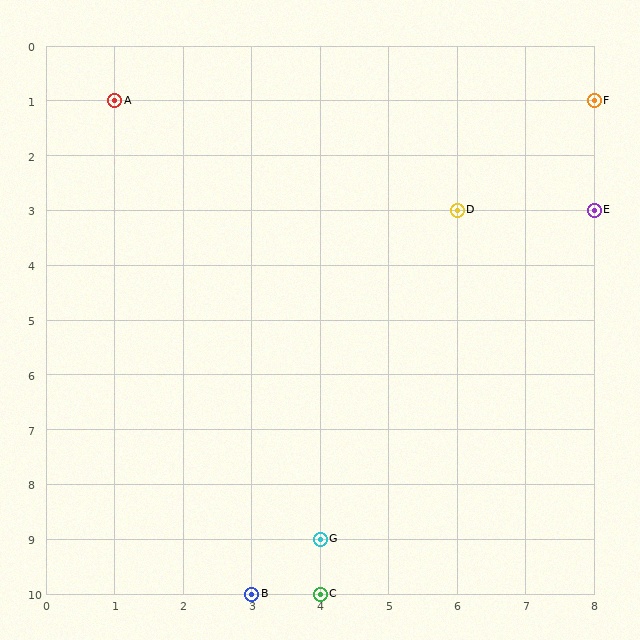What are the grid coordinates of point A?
Point A is at grid coordinates (1, 1).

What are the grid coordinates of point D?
Point D is at grid coordinates (6, 3).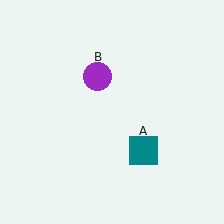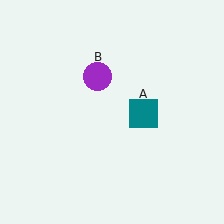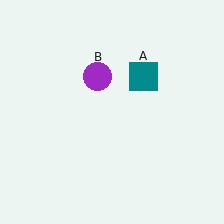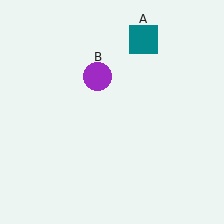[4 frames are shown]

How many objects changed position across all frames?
1 object changed position: teal square (object A).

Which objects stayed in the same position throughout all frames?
Purple circle (object B) remained stationary.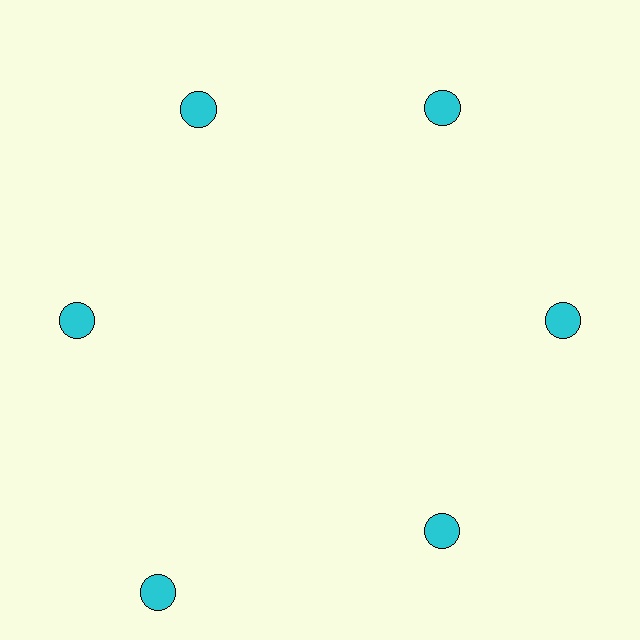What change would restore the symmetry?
The symmetry would be restored by moving it inward, back onto the ring so that all 6 circles sit at equal angles and equal distance from the center.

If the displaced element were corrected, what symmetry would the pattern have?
It would have 6-fold rotational symmetry — the pattern would map onto itself every 60 degrees.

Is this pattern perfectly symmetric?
No. The 6 cyan circles are arranged in a ring, but one element near the 7 o'clock position is pushed outward from the center, breaking the 6-fold rotational symmetry.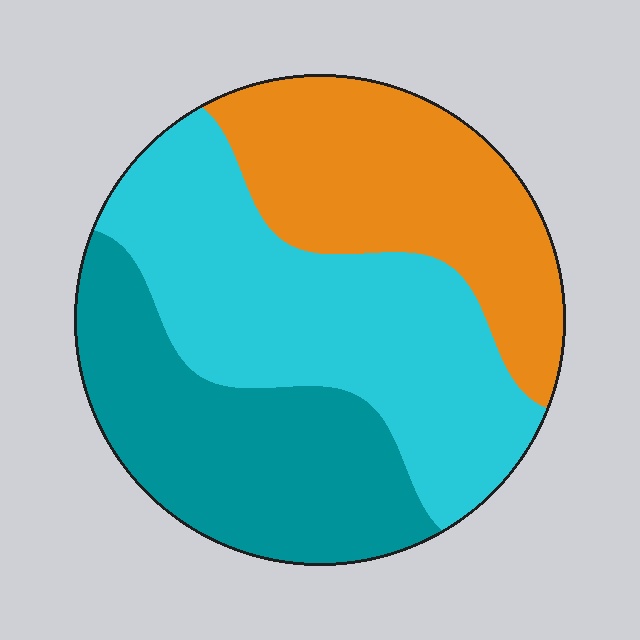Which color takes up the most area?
Cyan, at roughly 40%.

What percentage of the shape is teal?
Teal covers roughly 30% of the shape.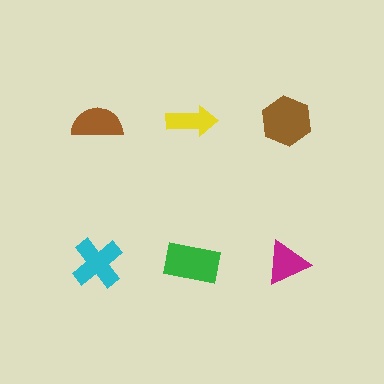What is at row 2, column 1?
A cyan cross.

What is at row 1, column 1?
A brown semicircle.